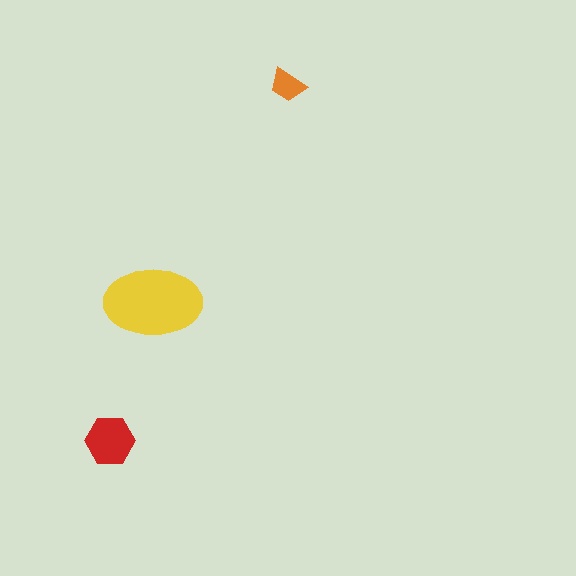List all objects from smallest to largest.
The orange trapezoid, the red hexagon, the yellow ellipse.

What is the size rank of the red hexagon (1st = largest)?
2nd.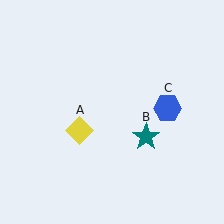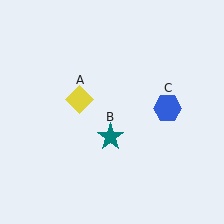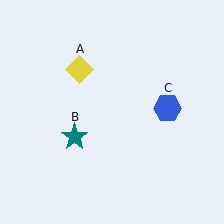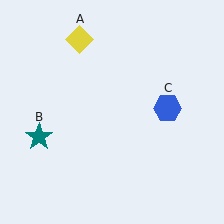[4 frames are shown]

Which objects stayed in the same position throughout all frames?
Blue hexagon (object C) remained stationary.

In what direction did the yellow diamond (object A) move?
The yellow diamond (object A) moved up.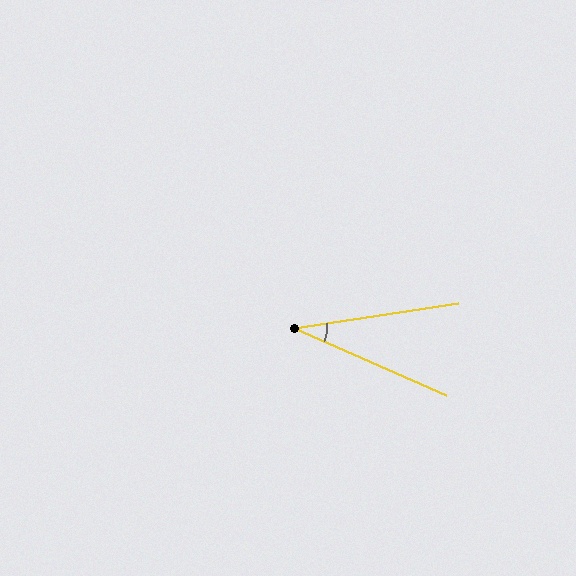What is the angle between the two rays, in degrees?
Approximately 33 degrees.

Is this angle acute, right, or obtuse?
It is acute.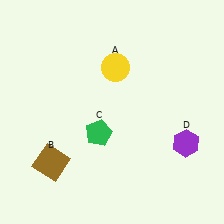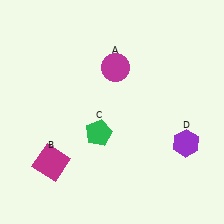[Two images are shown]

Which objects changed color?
A changed from yellow to magenta. B changed from brown to magenta.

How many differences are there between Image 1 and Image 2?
There are 2 differences between the two images.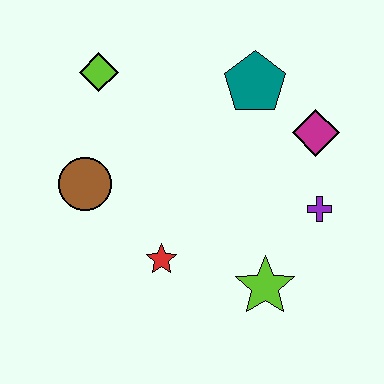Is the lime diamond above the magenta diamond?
Yes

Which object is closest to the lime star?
The purple cross is closest to the lime star.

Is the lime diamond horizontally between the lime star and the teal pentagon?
No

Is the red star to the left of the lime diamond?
No